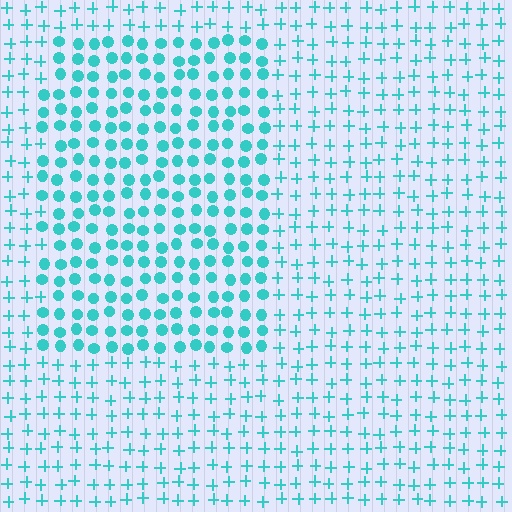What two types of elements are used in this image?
The image uses circles inside the rectangle region and plus signs outside it.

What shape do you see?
I see a rectangle.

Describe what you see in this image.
The image is filled with small cyan elements arranged in a uniform grid. A rectangle-shaped region contains circles, while the surrounding area contains plus signs. The boundary is defined purely by the change in element shape.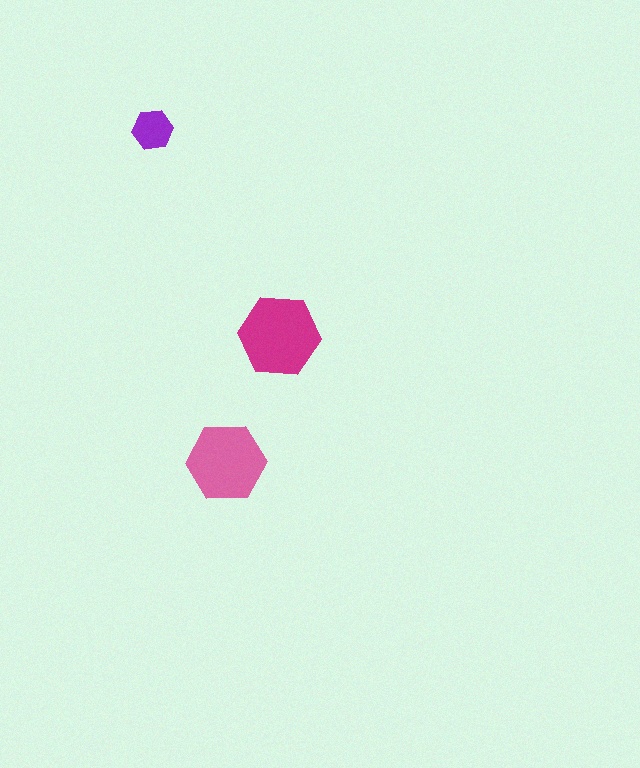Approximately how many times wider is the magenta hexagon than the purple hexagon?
About 2 times wider.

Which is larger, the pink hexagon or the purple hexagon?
The pink one.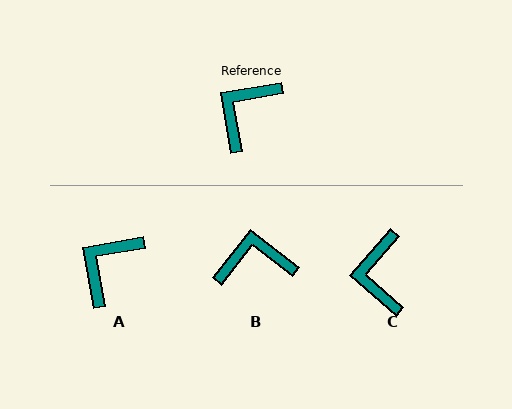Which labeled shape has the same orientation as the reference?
A.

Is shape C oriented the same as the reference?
No, it is off by about 39 degrees.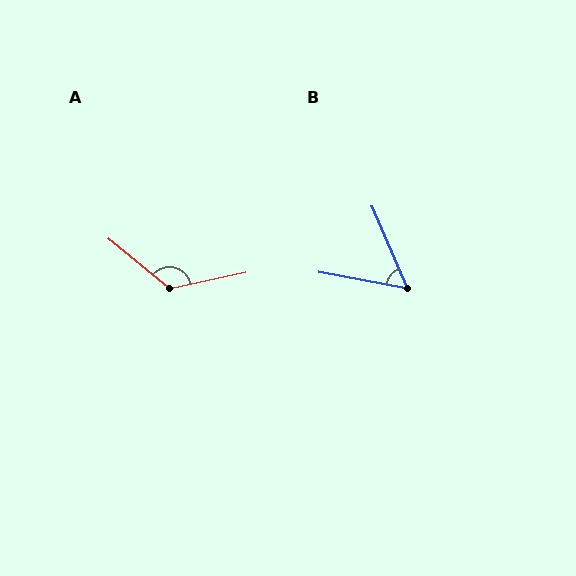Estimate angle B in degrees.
Approximately 56 degrees.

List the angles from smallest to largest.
B (56°), A (128°).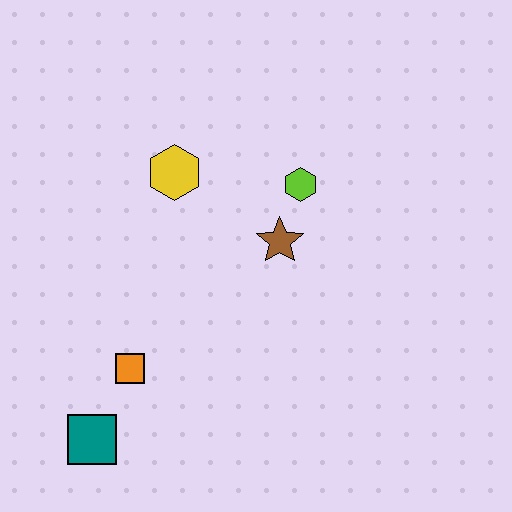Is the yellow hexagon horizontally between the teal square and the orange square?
No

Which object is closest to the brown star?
The lime hexagon is closest to the brown star.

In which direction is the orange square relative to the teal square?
The orange square is above the teal square.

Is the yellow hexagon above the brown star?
Yes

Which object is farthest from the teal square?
The lime hexagon is farthest from the teal square.